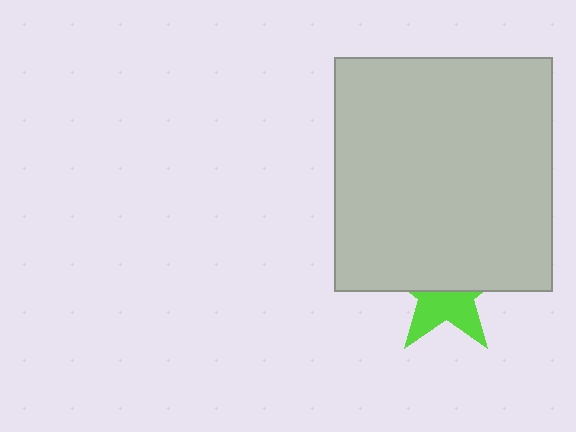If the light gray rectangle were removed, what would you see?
You would see the complete lime star.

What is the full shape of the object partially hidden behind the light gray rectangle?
The partially hidden object is a lime star.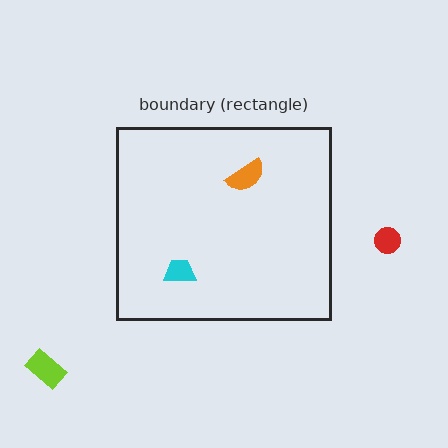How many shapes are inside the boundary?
2 inside, 2 outside.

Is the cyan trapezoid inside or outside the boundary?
Inside.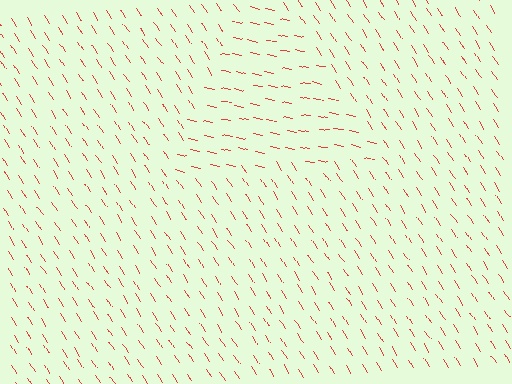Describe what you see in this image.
The image is filled with small red line segments. A triangle region in the image has lines oriented differently from the surrounding lines, creating a visible texture boundary.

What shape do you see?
I see a triangle.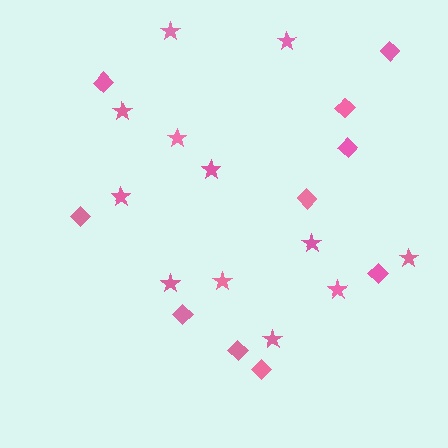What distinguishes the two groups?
There are 2 groups: one group of diamonds (10) and one group of stars (12).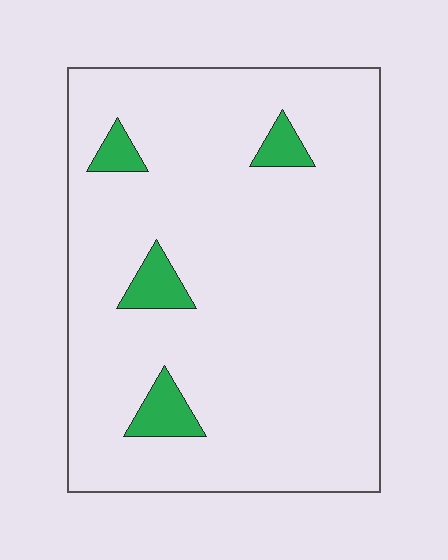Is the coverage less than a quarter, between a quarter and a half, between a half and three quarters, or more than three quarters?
Less than a quarter.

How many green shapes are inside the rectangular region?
4.